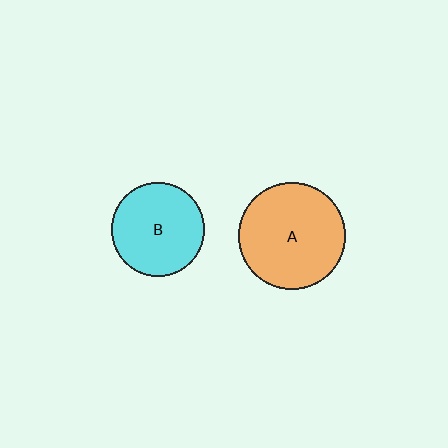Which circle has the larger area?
Circle A (orange).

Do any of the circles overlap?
No, none of the circles overlap.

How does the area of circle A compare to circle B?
Approximately 1.3 times.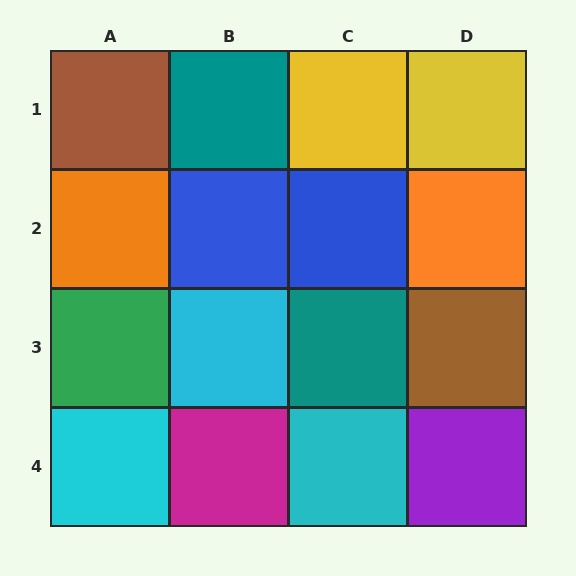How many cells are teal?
2 cells are teal.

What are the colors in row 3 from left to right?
Green, cyan, teal, brown.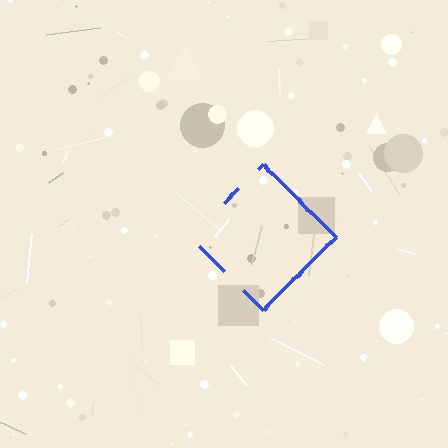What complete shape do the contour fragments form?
The contour fragments form a diamond.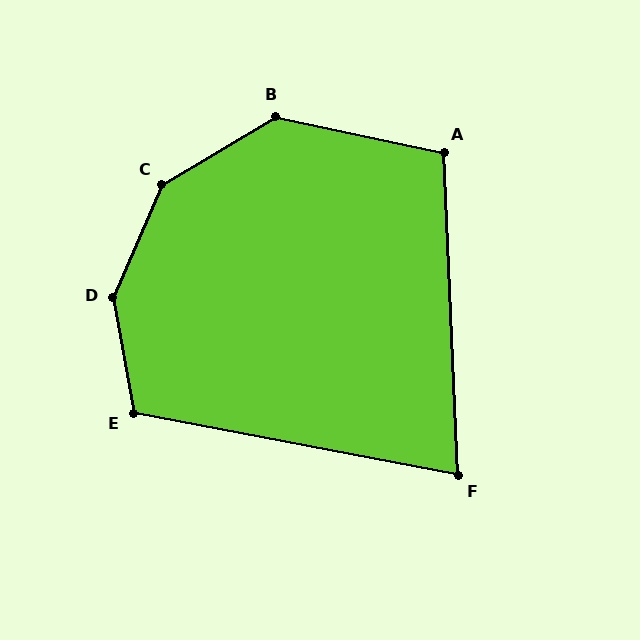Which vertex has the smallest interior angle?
F, at approximately 77 degrees.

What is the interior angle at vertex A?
Approximately 105 degrees (obtuse).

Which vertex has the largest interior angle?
D, at approximately 146 degrees.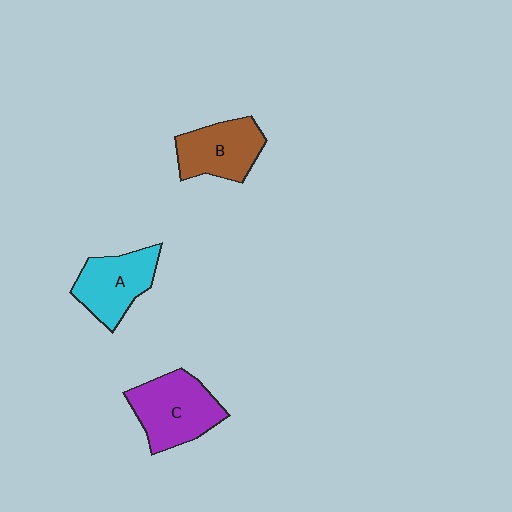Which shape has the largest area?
Shape C (purple).